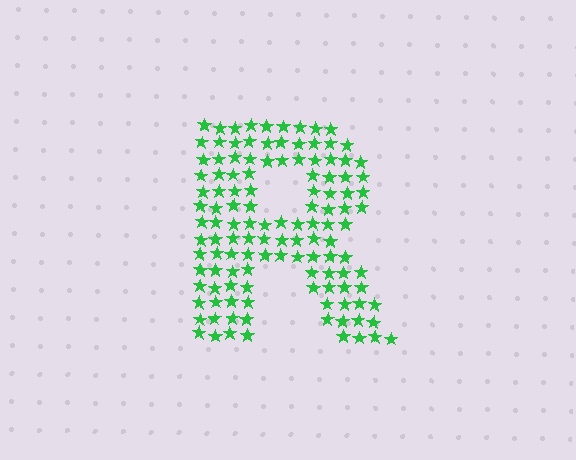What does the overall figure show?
The overall figure shows the letter R.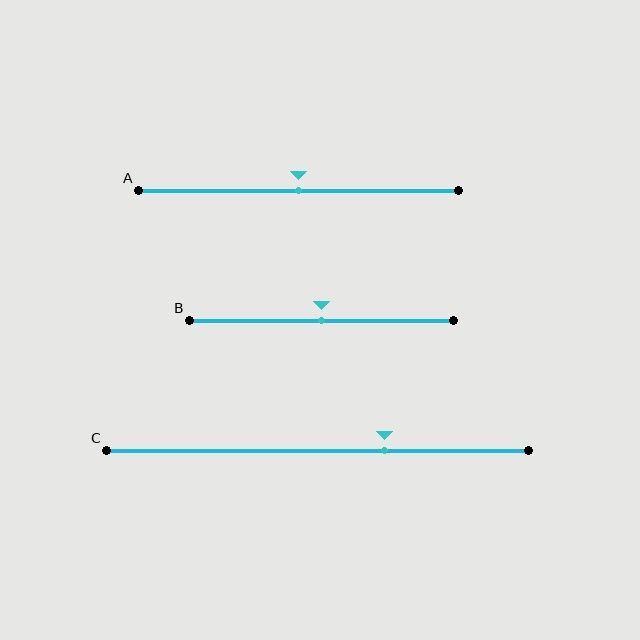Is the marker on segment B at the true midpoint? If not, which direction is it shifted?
Yes, the marker on segment B is at the true midpoint.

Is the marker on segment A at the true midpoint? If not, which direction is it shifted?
Yes, the marker on segment A is at the true midpoint.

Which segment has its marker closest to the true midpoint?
Segment A has its marker closest to the true midpoint.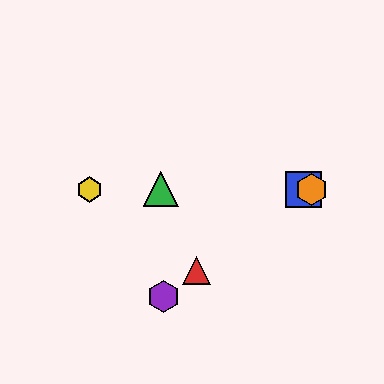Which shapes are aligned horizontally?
The blue square, the green triangle, the yellow hexagon, the orange hexagon are aligned horizontally.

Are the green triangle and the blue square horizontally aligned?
Yes, both are at y≈189.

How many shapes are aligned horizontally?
4 shapes (the blue square, the green triangle, the yellow hexagon, the orange hexagon) are aligned horizontally.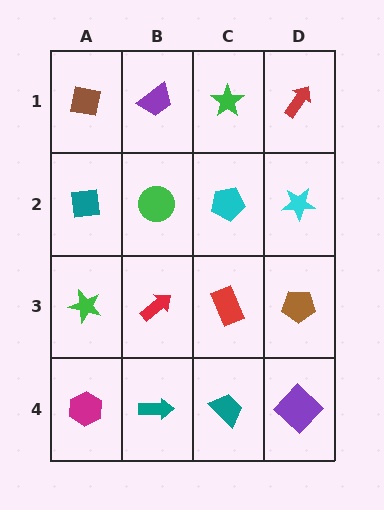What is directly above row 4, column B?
A red arrow.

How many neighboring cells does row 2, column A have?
3.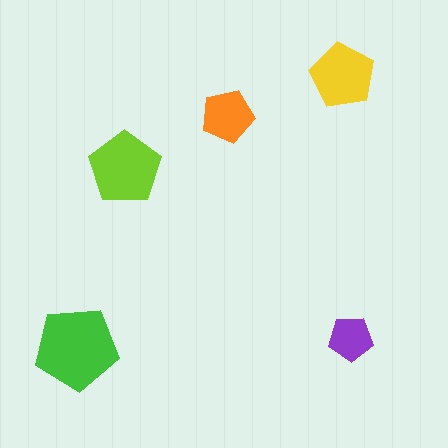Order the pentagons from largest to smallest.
the green one, the lime one, the yellow one, the orange one, the purple one.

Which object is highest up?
The yellow pentagon is topmost.